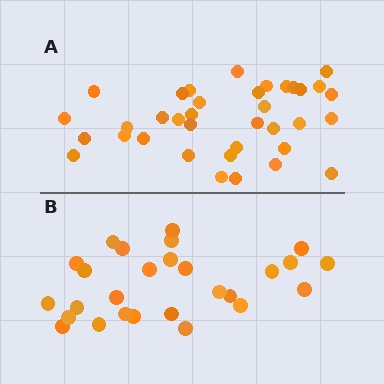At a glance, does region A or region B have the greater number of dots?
Region A (the top region) has more dots.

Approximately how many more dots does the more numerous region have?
Region A has roughly 8 or so more dots than region B.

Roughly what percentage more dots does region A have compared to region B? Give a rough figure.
About 35% more.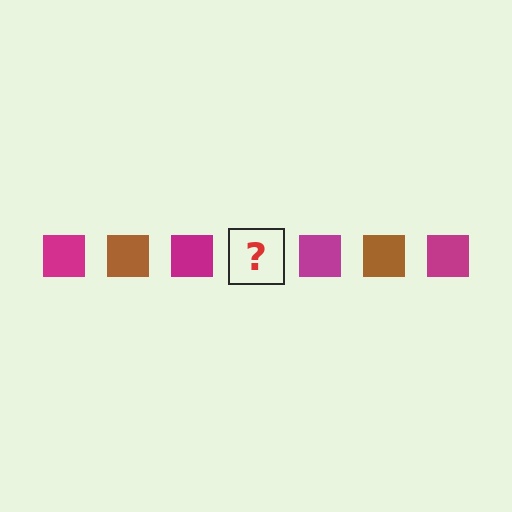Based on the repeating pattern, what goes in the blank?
The blank should be a brown square.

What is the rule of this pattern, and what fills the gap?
The rule is that the pattern cycles through magenta, brown squares. The gap should be filled with a brown square.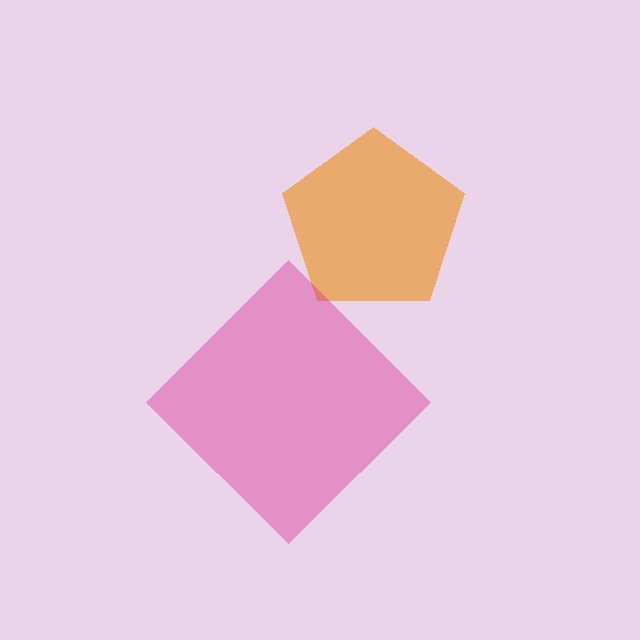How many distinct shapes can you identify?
There are 2 distinct shapes: an orange pentagon, a magenta diamond.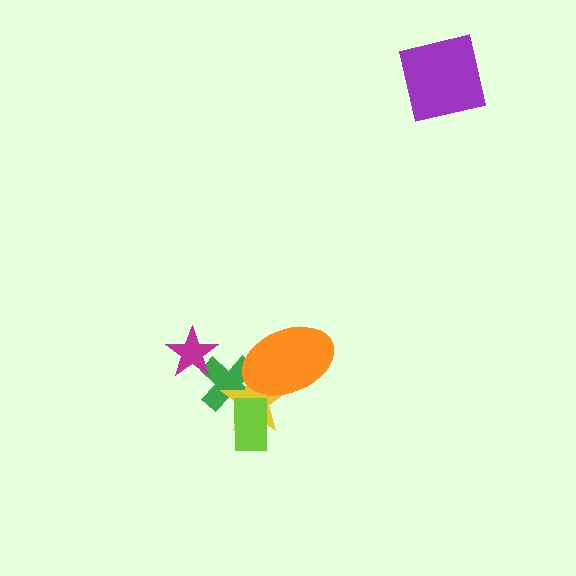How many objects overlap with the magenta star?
1 object overlaps with the magenta star.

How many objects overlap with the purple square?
0 objects overlap with the purple square.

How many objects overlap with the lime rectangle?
2 objects overlap with the lime rectangle.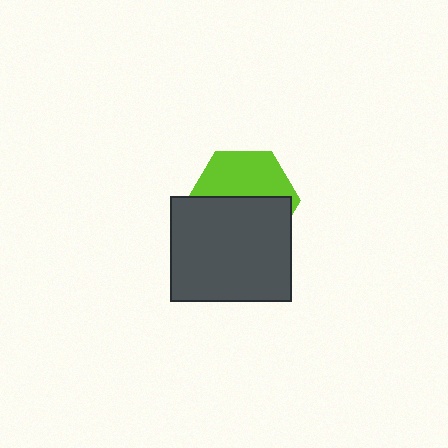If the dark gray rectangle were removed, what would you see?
You would see the complete lime hexagon.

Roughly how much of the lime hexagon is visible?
A small part of it is visible (roughly 45%).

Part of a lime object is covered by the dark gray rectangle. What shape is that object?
It is a hexagon.